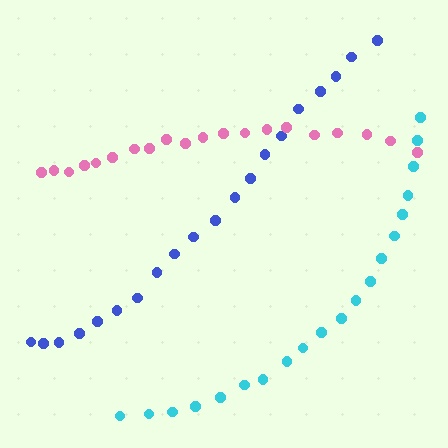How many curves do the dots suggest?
There are 3 distinct paths.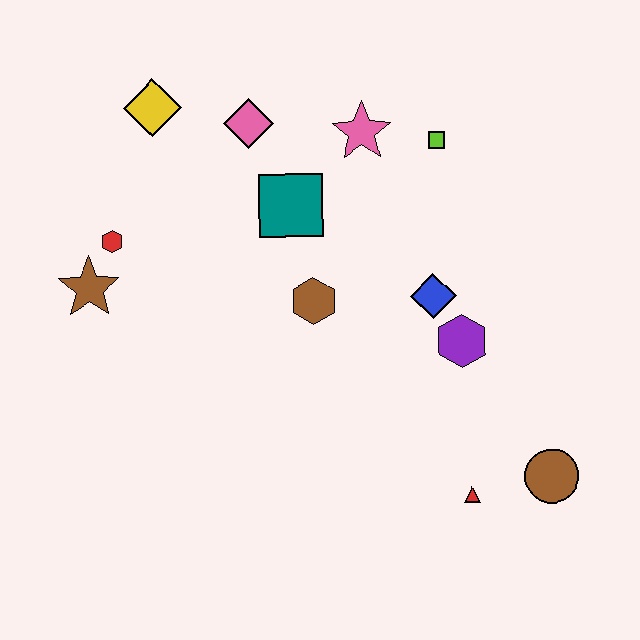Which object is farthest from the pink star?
The brown circle is farthest from the pink star.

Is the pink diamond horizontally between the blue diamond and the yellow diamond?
Yes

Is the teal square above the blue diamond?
Yes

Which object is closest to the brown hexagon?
The teal square is closest to the brown hexagon.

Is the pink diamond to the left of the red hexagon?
No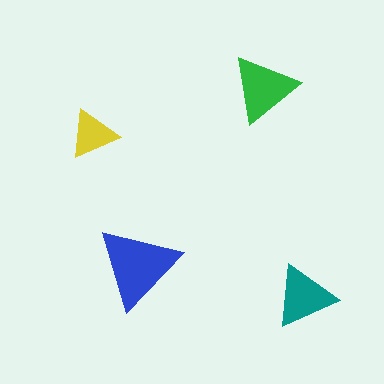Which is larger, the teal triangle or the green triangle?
The green one.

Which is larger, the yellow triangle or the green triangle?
The green one.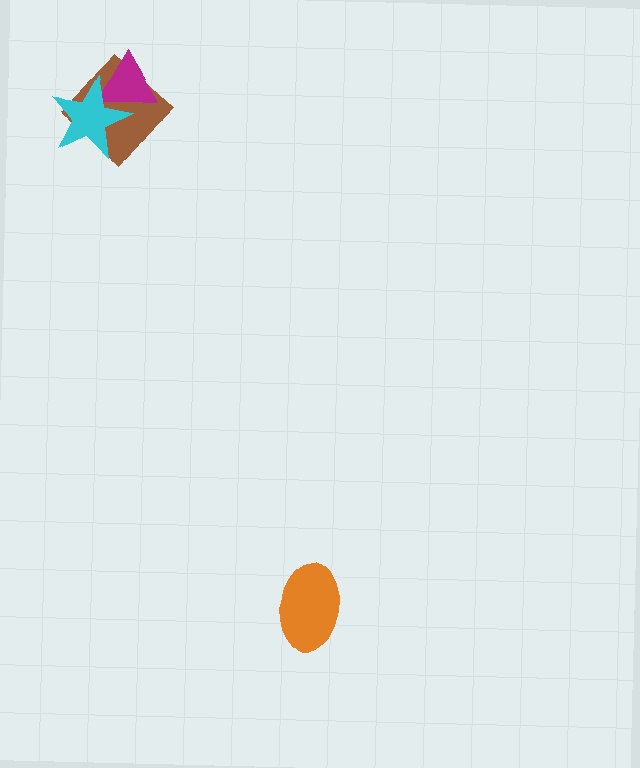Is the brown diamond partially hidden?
Yes, it is partially covered by another shape.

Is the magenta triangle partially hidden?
Yes, it is partially covered by another shape.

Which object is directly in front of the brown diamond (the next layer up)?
The magenta triangle is directly in front of the brown diamond.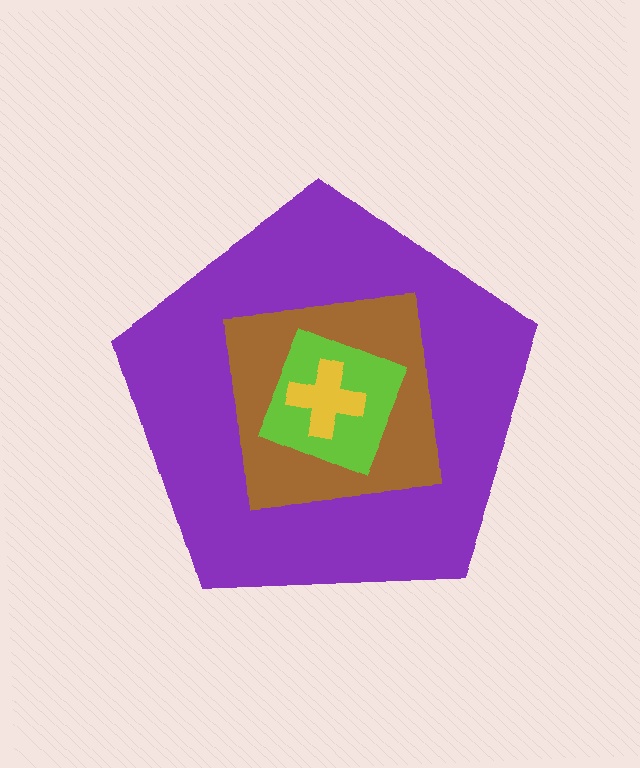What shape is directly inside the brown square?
The lime square.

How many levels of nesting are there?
4.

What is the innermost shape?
The yellow cross.